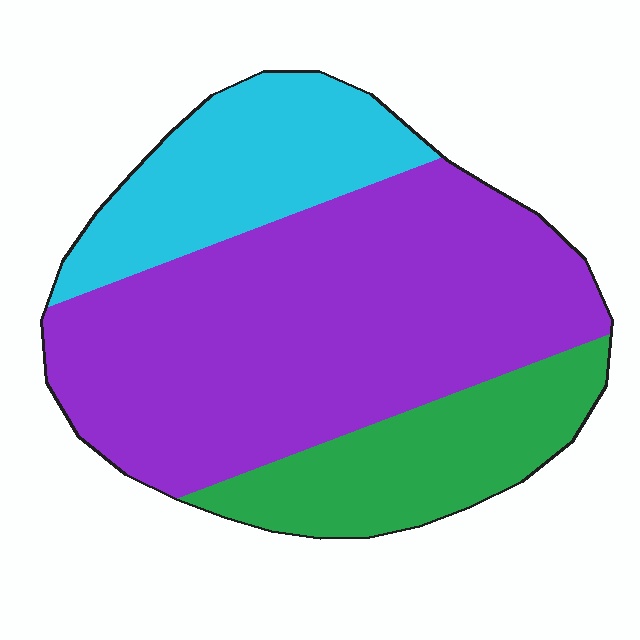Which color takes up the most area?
Purple, at roughly 60%.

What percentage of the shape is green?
Green covers around 20% of the shape.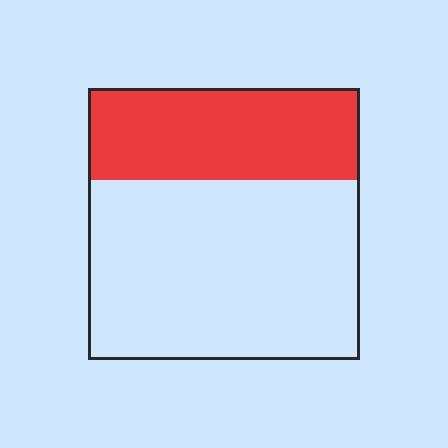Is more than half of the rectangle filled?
No.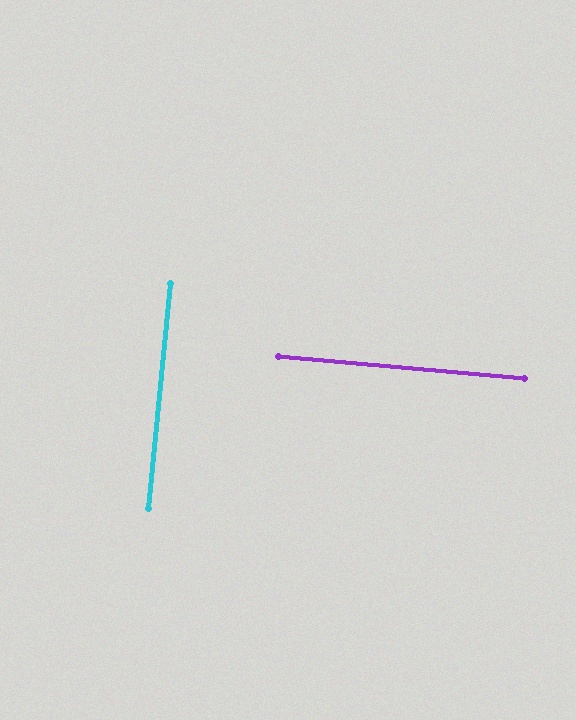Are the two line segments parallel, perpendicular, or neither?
Perpendicular — they meet at approximately 89°.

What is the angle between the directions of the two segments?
Approximately 89 degrees.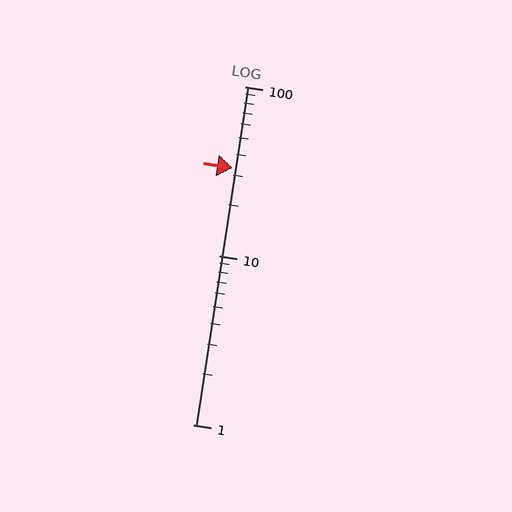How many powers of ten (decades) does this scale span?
The scale spans 2 decades, from 1 to 100.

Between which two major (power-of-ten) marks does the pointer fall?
The pointer is between 10 and 100.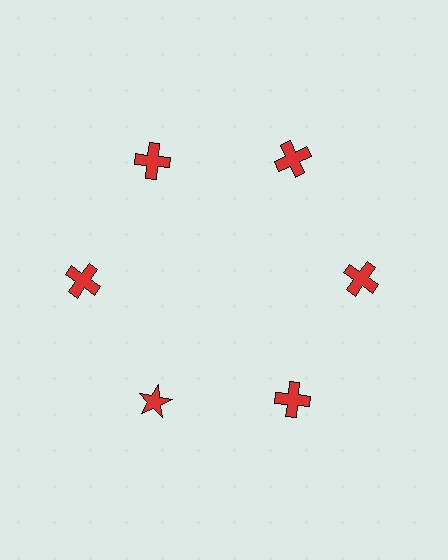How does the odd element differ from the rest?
It has a different shape: star instead of cross.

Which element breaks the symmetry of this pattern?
The red star at roughly the 7 o'clock position breaks the symmetry. All other shapes are red crosses.